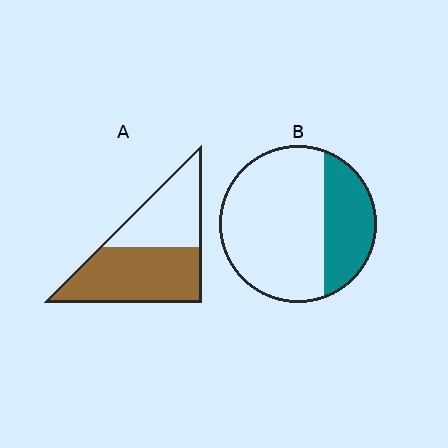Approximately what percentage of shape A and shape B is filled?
A is approximately 60% and B is approximately 30%.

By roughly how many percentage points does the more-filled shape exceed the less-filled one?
By roughly 30 percentage points (A over B).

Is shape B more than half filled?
No.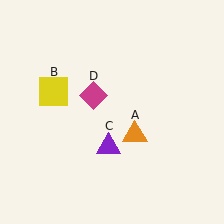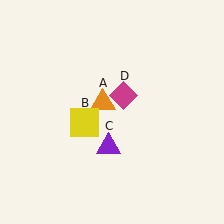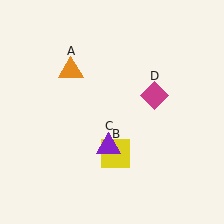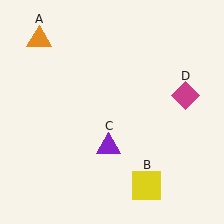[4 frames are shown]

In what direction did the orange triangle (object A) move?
The orange triangle (object A) moved up and to the left.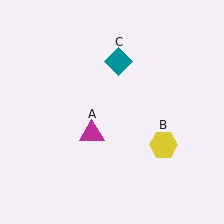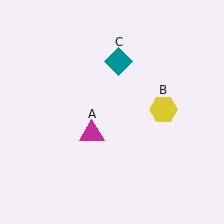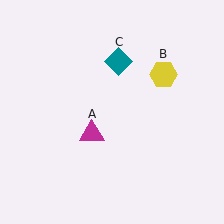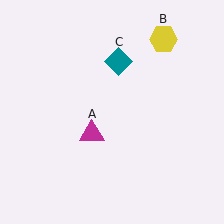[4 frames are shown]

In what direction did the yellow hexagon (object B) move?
The yellow hexagon (object B) moved up.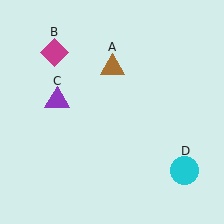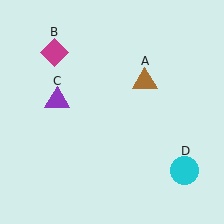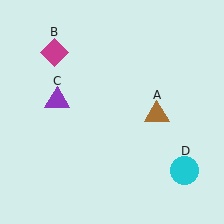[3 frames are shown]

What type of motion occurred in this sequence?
The brown triangle (object A) rotated clockwise around the center of the scene.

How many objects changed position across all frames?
1 object changed position: brown triangle (object A).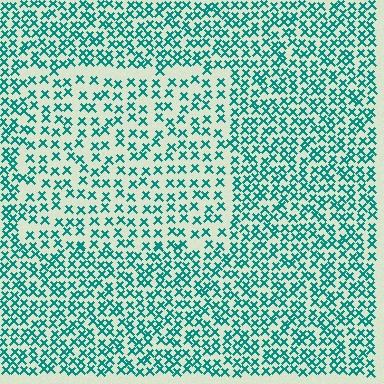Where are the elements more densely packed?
The elements are more densely packed outside the rectangle boundary.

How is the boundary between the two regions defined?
The boundary is defined by a change in element density (approximately 1.7x ratio). All elements are the same color, size, and shape.